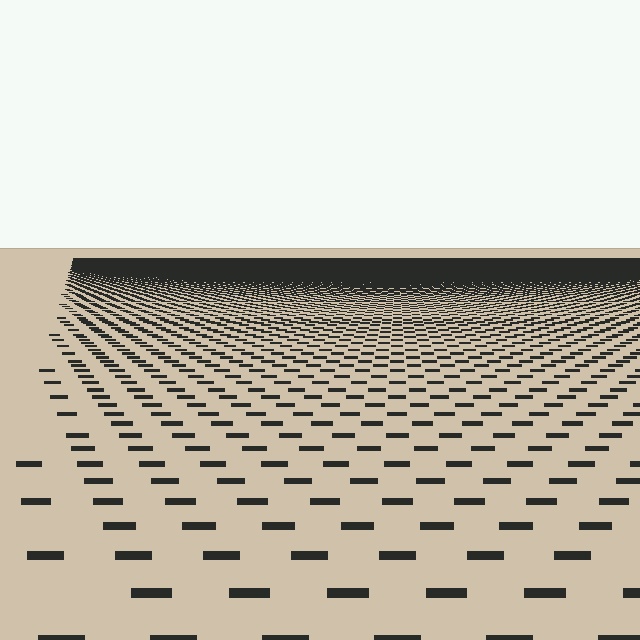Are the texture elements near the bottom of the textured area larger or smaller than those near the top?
Larger. Near the bottom, elements are closer to the viewer and appear at a bigger on-screen size.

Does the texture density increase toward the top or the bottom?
Density increases toward the top.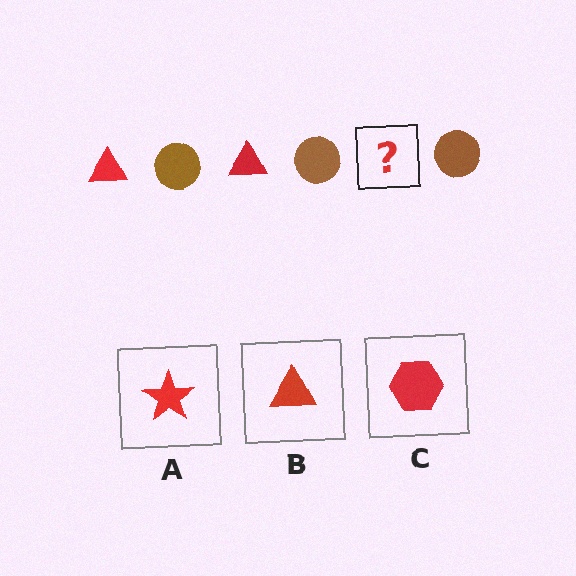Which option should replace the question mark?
Option B.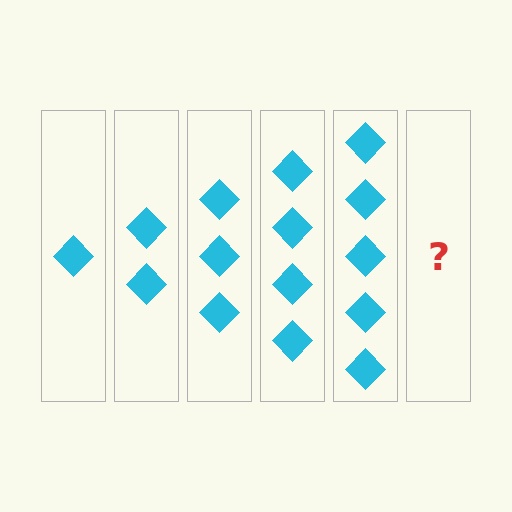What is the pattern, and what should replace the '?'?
The pattern is that each step adds one more diamond. The '?' should be 6 diamonds.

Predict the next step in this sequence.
The next step is 6 diamonds.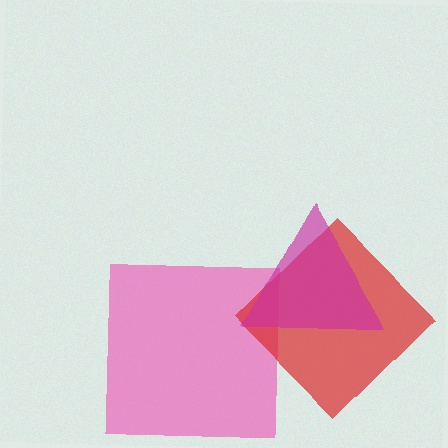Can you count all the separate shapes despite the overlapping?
Yes, there are 3 separate shapes.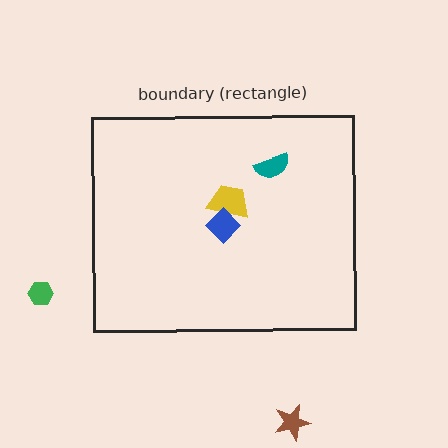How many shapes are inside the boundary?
3 inside, 2 outside.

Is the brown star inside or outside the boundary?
Outside.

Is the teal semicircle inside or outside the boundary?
Inside.